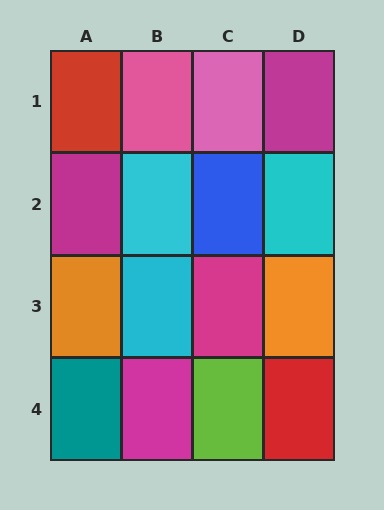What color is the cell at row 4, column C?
Lime.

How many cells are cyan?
3 cells are cyan.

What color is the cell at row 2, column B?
Cyan.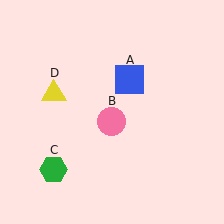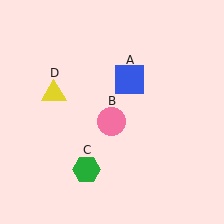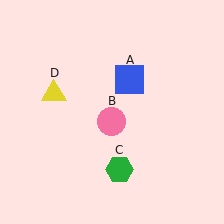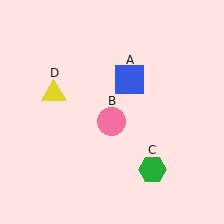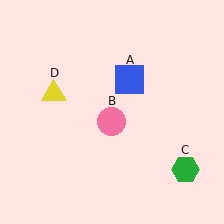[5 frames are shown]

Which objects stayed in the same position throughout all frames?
Blue square (object A) and pink circle (object B) and yellow triangle (object D) remained stationary.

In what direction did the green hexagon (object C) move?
The green hexagon (object C) moved right.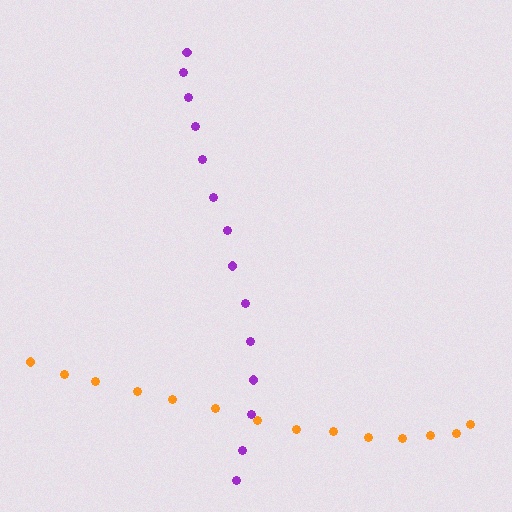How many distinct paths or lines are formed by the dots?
There are 2 distinct paths.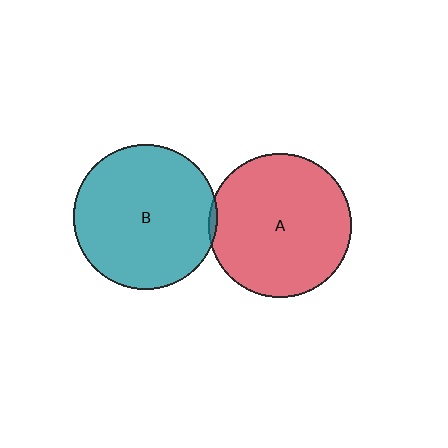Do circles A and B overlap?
Yes.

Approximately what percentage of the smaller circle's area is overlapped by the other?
Approximately 5%.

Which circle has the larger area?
Circle B (teal).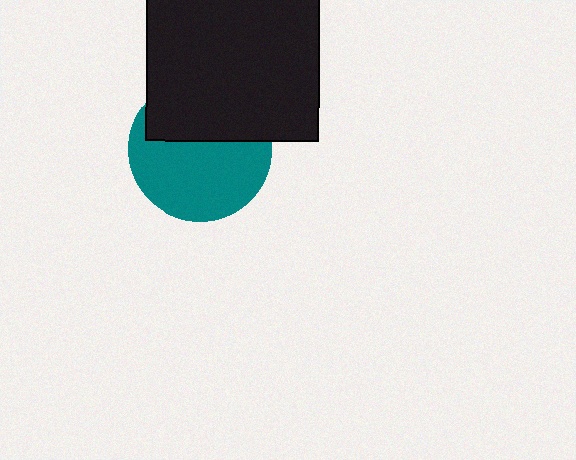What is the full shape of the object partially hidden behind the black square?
The partially hidden object is a teal circle.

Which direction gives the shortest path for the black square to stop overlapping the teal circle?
Moving up gives the shortest separation.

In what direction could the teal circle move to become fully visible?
The teal circle could move down. That would shift it out from behind the black square entirely.